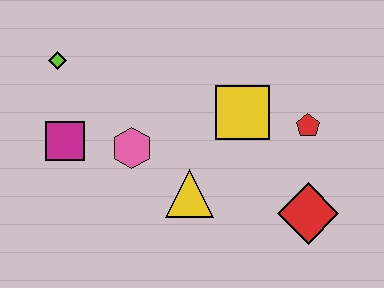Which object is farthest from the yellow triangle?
The lime diamond is farthest from the yellow triangle.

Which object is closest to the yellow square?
The red pentagon is closest to the yellow square.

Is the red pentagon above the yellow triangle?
Yes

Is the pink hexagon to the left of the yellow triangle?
Yes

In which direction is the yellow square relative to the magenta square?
The yellow square is to the right of the magenta square.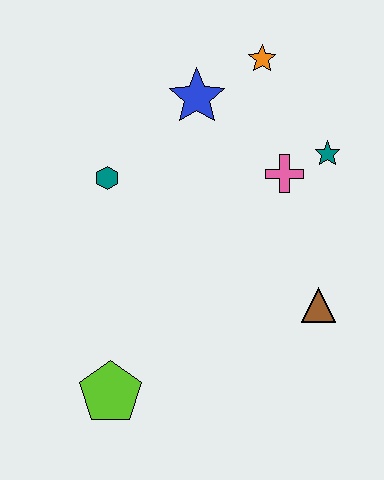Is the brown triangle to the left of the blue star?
No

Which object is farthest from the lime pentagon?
The orange star is farthest from the lime pentagon.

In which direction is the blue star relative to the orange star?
The blue star is to the left of the orange star.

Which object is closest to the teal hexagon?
The blue star is closest to the teal hexagon.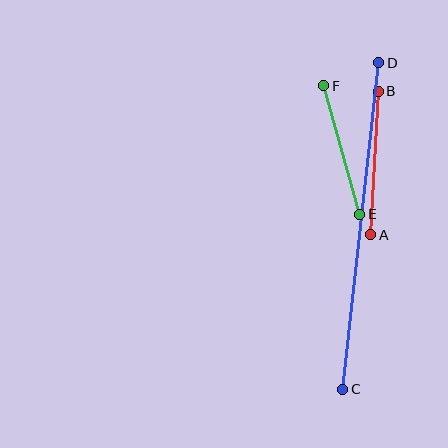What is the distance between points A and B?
The distance is approximately 144 pixels.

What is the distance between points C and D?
The distance is approximately 328 pixels.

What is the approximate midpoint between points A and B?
The midpoint is at approximately (375, 163) pixels.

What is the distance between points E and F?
The distance is approximately 133 pixels.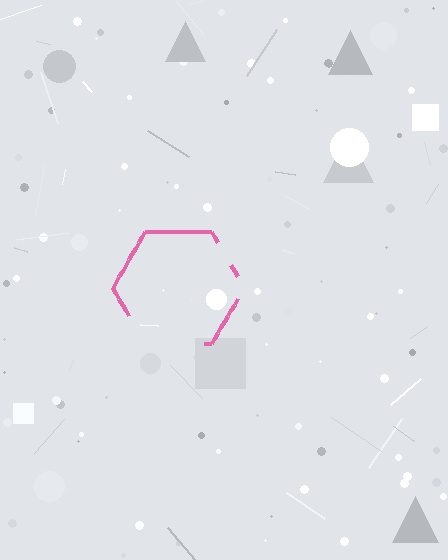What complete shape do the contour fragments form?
The contour fragments form a hexagon.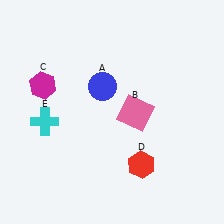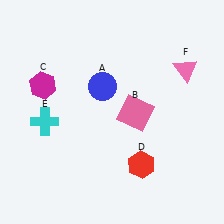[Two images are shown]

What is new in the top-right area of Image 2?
A pink triangle (F) was added in the top-right area of Image 2.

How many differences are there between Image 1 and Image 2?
There is 1 difference between the two images.